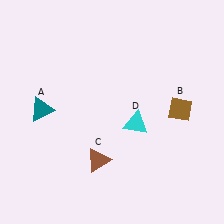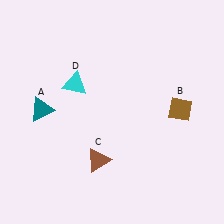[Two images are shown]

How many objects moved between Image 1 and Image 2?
1 object moved between the two images.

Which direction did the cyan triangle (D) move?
The cyan triangle (D) moved left.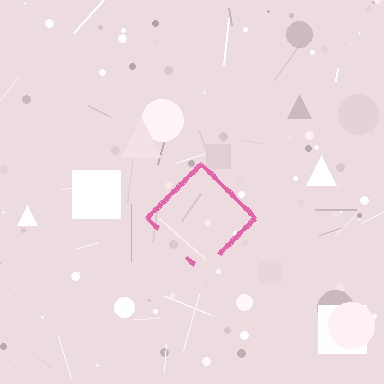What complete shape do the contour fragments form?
The contour fragments form a diamond.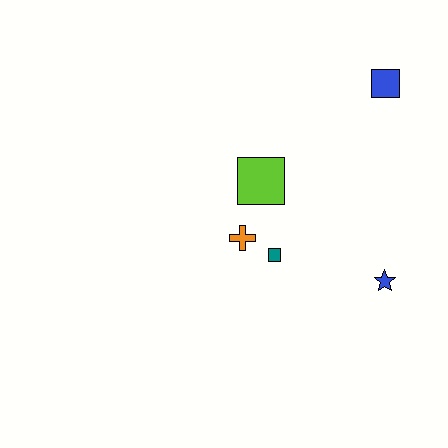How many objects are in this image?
There are 5 objects.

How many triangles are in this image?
There are no triangles.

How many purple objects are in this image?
There are no purple objects.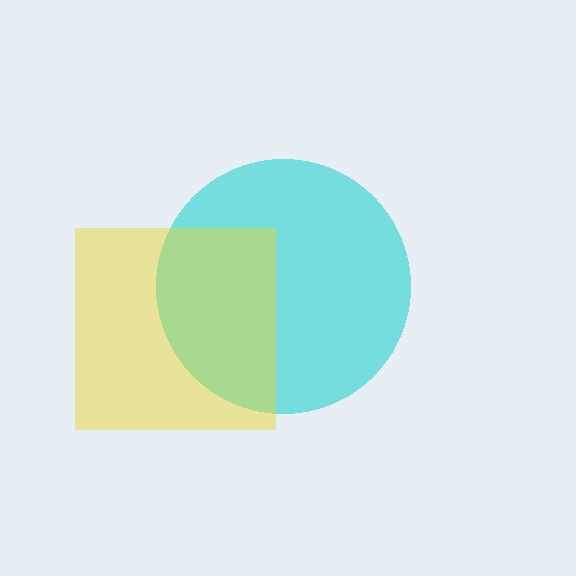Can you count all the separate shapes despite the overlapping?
Yes, there are 2 separate shapes.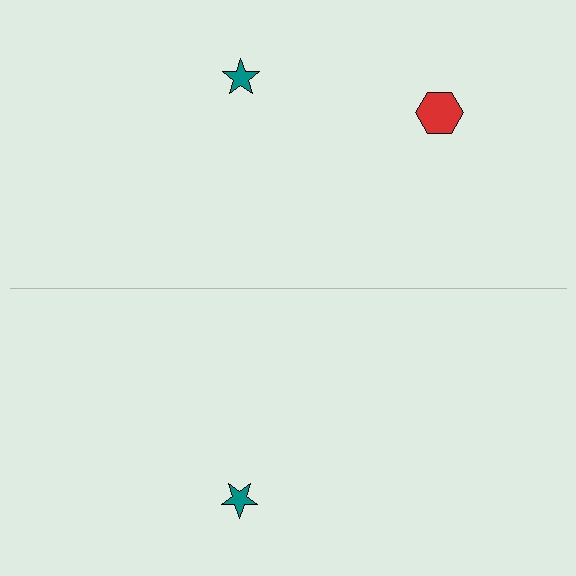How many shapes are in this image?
There are 3 shapes in this image.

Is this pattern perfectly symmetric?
No, the pattern is not perfectly symmetric. A red hexagon is missing from the bottom side.